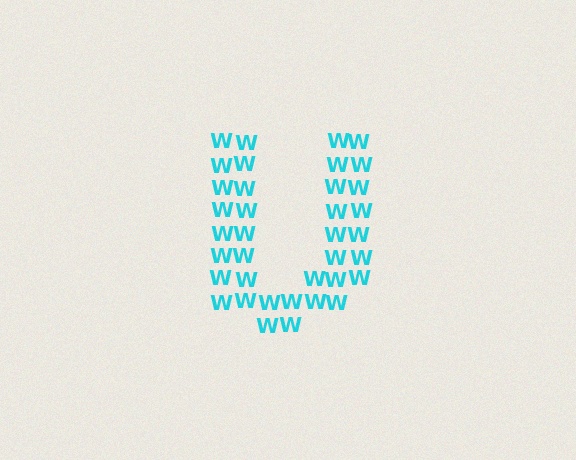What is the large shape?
The large shape is the letter U.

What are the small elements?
The small elements are letter W's.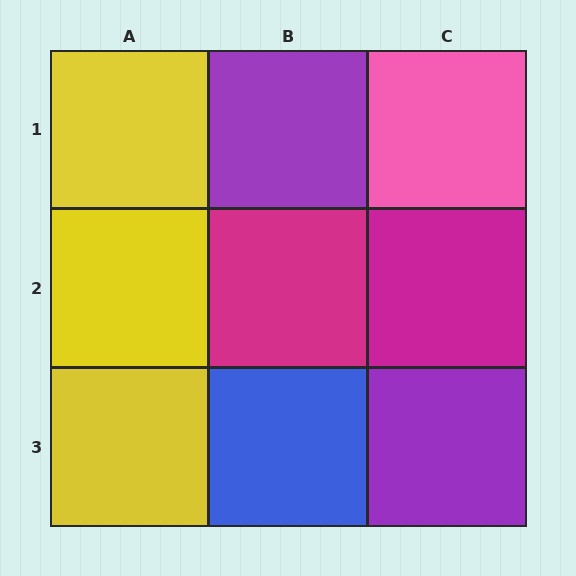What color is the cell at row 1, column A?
Yellow.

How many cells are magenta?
2 cells are magenta.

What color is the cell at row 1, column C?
Pink.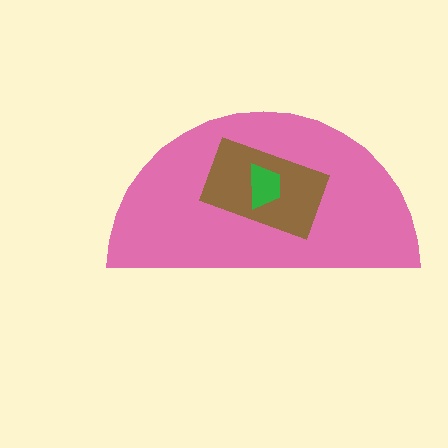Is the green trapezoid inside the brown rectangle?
Yes.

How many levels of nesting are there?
3.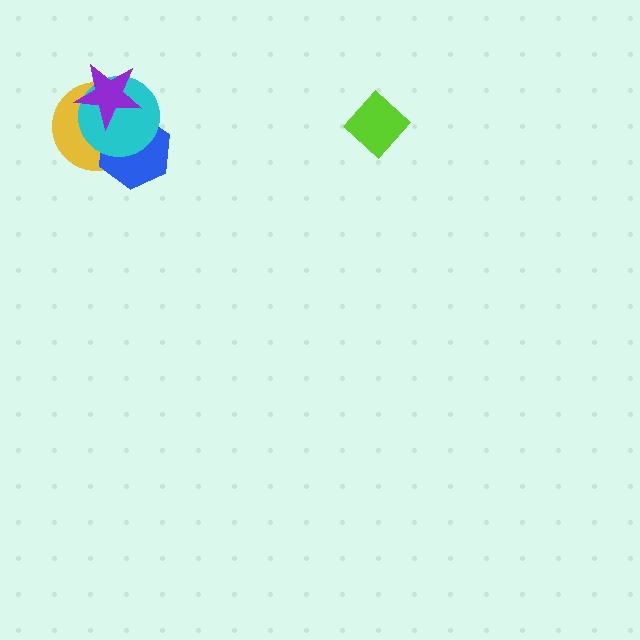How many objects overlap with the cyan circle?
3 objects overlap with the cyan circle.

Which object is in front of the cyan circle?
The purple star is in front of the cyan circle.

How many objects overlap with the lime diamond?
0 objects overlap with the lime diamond.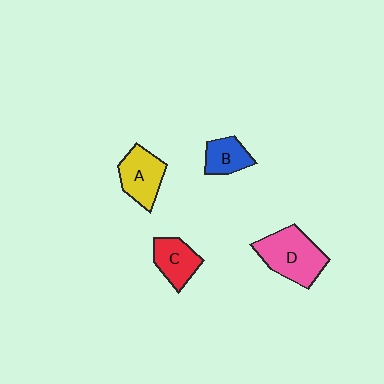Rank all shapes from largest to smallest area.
From largest to smallest: D (pink), A (yellow), C (red), B (blue).